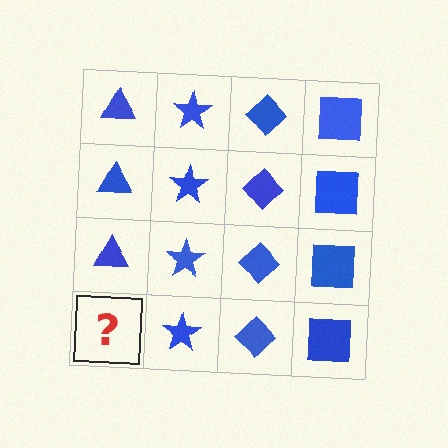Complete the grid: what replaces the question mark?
The question mark should be replaced with a blue triangle.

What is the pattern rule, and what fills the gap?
The rule is that each column has a consistent shape. The gap should be filled with a blue triangle.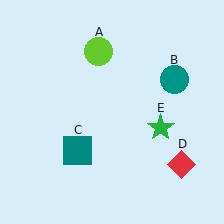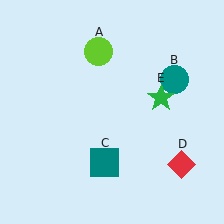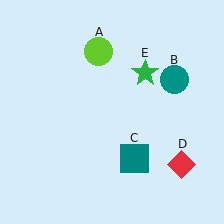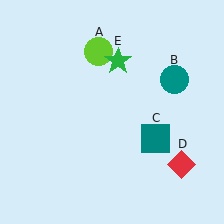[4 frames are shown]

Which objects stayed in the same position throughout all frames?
Lime circle (object A) and teal circle (object B) and red diamond (object D) remained stationary.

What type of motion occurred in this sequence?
The teal square (object C), green star (object E) rotated counterclockwise around the center of the scene.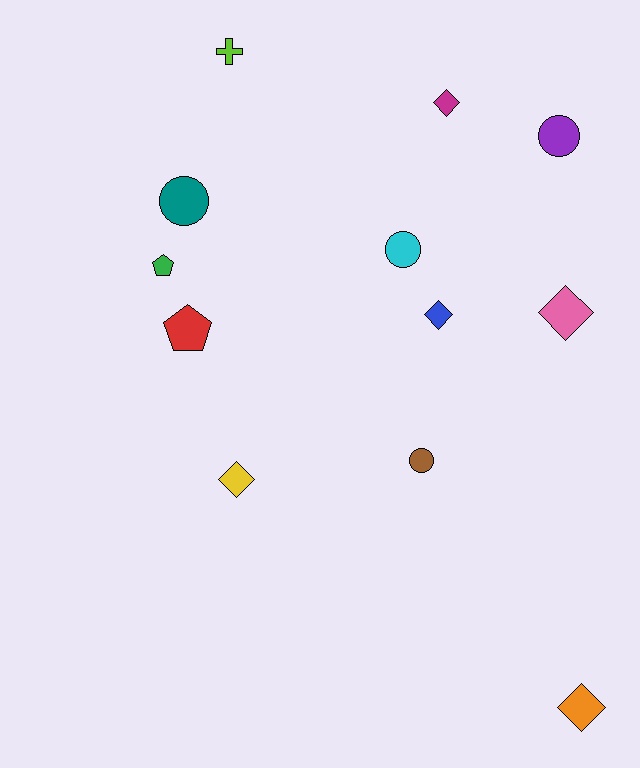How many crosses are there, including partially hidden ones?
There is 1 cross.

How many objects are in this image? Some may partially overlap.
There are 12 objects.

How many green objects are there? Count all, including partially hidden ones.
There is 1 green object.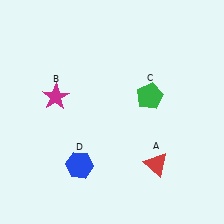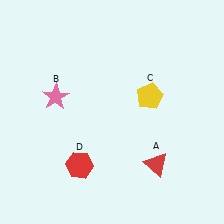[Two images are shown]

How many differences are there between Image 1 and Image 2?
There are 3 differences between the two images.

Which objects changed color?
B changed from magenta to pink. C changed from green to yellow. D changed from blue to red.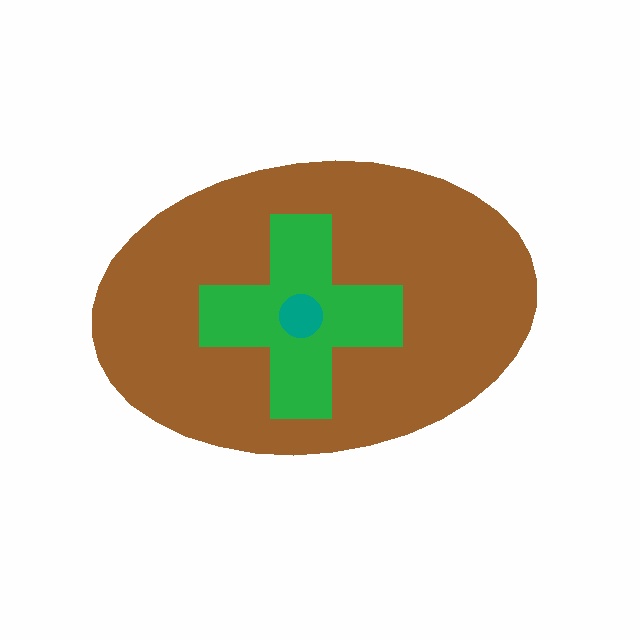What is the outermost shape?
The brown ellipse.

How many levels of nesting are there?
3.